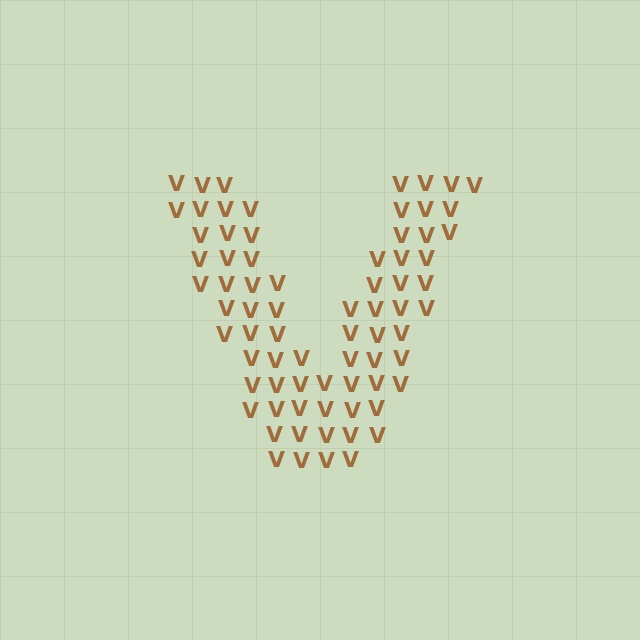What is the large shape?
The large shape is the letter V.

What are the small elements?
The small elements are letter V's.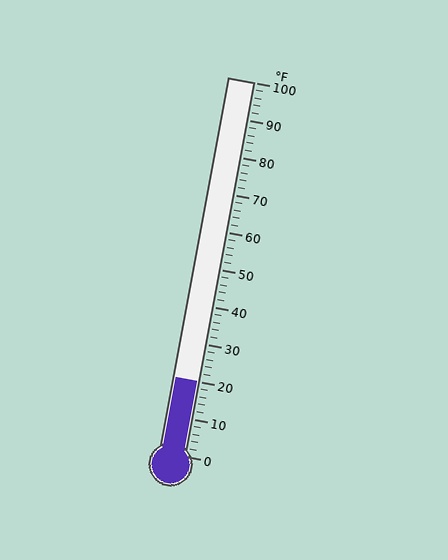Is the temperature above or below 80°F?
The temperature is below 80°F.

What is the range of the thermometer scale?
The thermometer scale ranges from 0°F to 100°F.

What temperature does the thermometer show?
The thermometer shows approximately 20°F.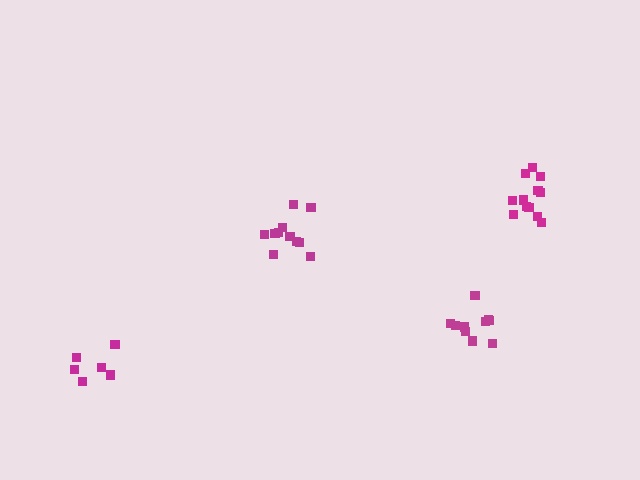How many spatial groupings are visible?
There are 4 spatial groupings.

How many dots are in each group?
Group 1: 11 dots, Group 2: 10 dots, Group 3: 12 dots, Group 4: 6 dots (39 total).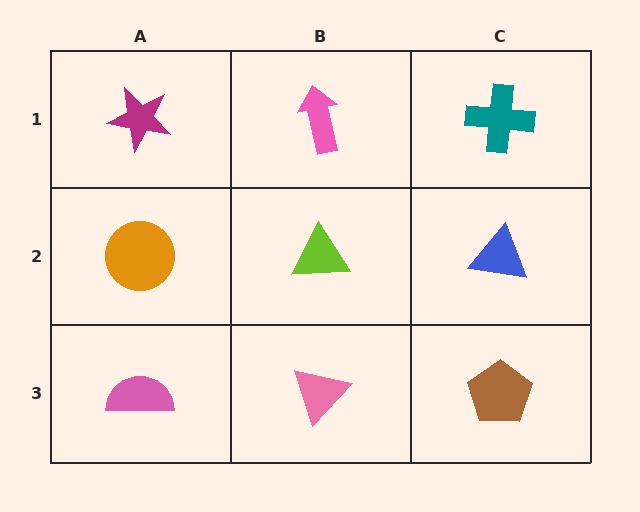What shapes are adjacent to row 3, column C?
A blue triangle (row 2, column C), a pink triangle (row 3, column B).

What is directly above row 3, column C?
A blue triangle.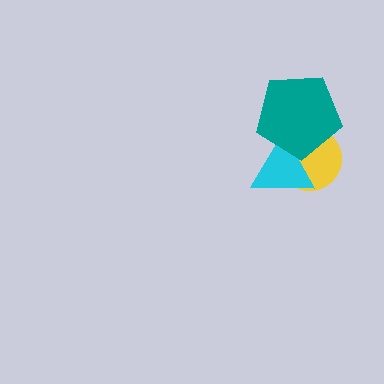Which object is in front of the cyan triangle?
The teal pentagon is in front of the cyan triangle.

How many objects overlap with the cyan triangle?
2 objects overlap with the cyan triangle.